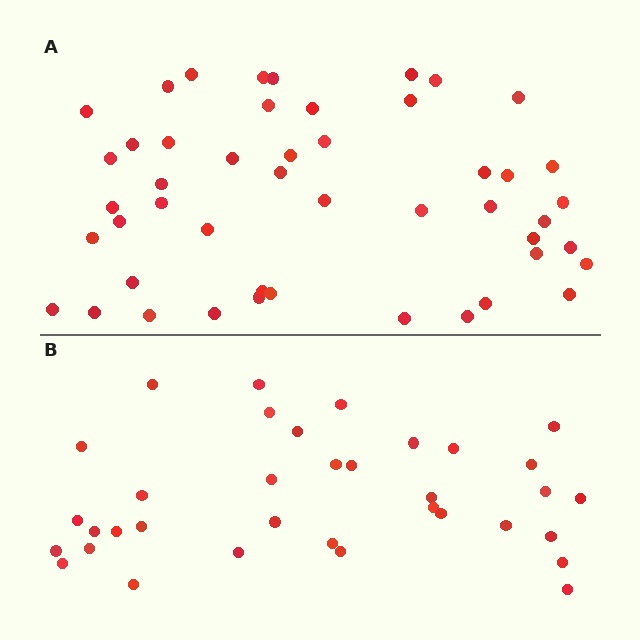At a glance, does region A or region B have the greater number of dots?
Region A (the top region) has more dots.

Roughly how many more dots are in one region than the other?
Region A has approximately 15 more dots than region B.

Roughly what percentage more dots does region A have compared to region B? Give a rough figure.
About 35% more.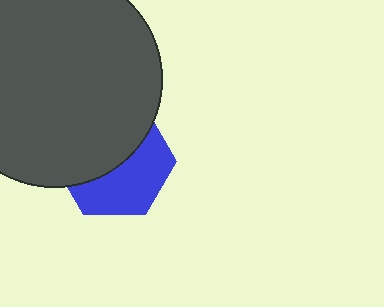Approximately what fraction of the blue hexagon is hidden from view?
Roughly 52% of the blue hexagon is hidden behind the dark gray circle.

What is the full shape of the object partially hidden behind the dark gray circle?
The partially hidden object is a blue hexagon.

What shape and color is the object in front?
The object in front is a dark gray circle.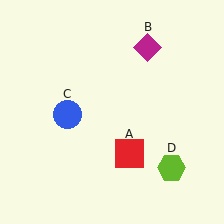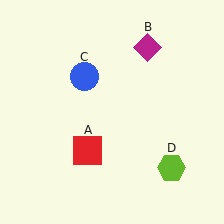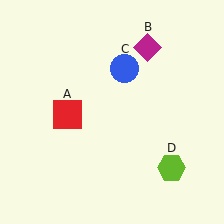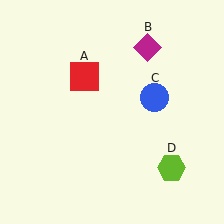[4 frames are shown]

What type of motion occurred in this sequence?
The red square (object A), blue circle (object C) rotated clockwise around the center of the scene.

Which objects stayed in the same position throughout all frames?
Magenta diamond (object B) and lime hexagon (object D) remained stationary.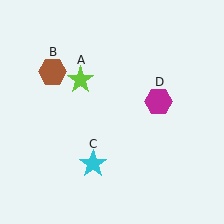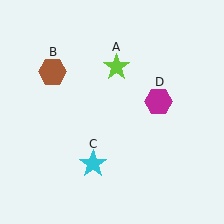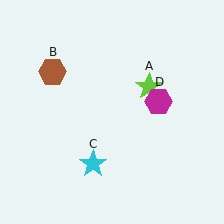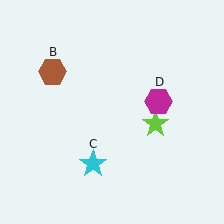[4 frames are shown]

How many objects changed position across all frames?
1 object changed position: lime star (object A).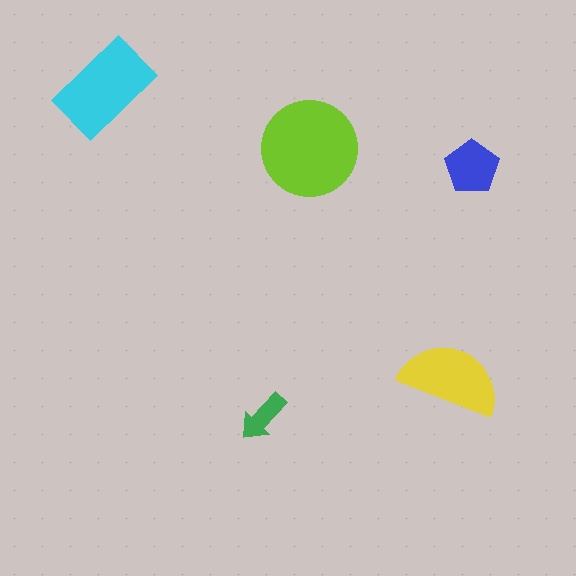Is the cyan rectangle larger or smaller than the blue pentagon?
Larger.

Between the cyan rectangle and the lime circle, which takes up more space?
The lime circle.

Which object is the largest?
The lime circle.